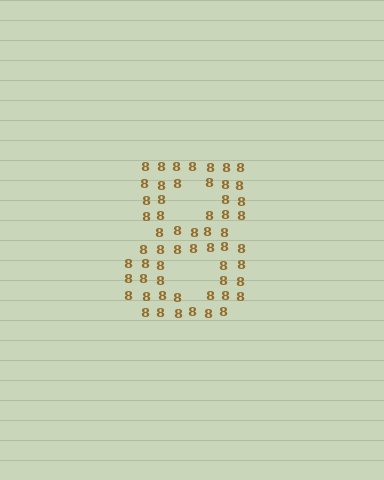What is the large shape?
The large shape is the digit 8.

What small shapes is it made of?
It is made of small digit 8's.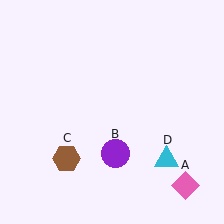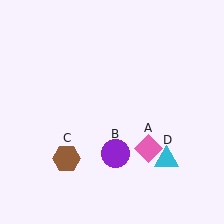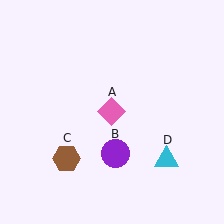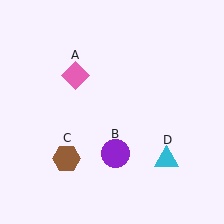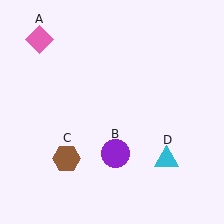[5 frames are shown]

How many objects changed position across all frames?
1 object changed position: pink diamond (object A).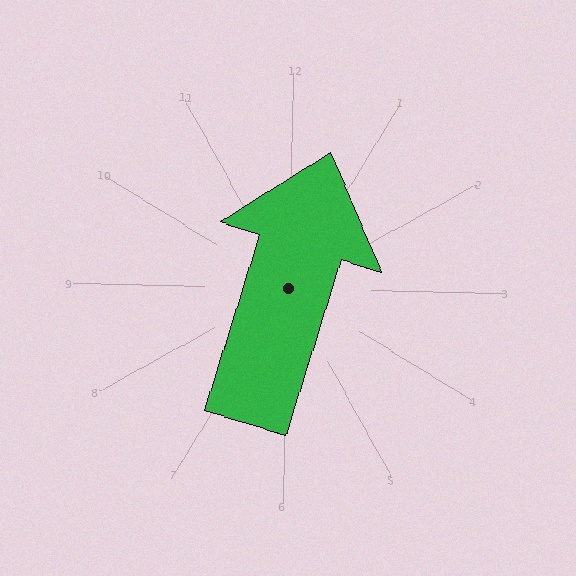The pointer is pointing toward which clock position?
Roughly 1 o'clock.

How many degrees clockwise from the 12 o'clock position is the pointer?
Approximately 16 degrees.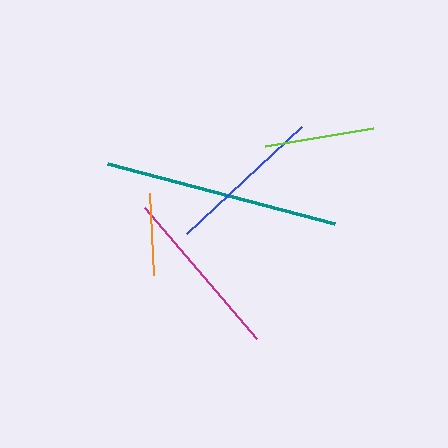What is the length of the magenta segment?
The magenta segment is approximately 172 pixels long.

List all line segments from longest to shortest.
From longest to shortest: teal, magenta, blue, lime, orange.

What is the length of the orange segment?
The orange segment is approximately 82 pixels long.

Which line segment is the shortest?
The orange line is the shortest at approximately 82 pixels.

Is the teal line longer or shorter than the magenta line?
The teal line is longer than the magenta line.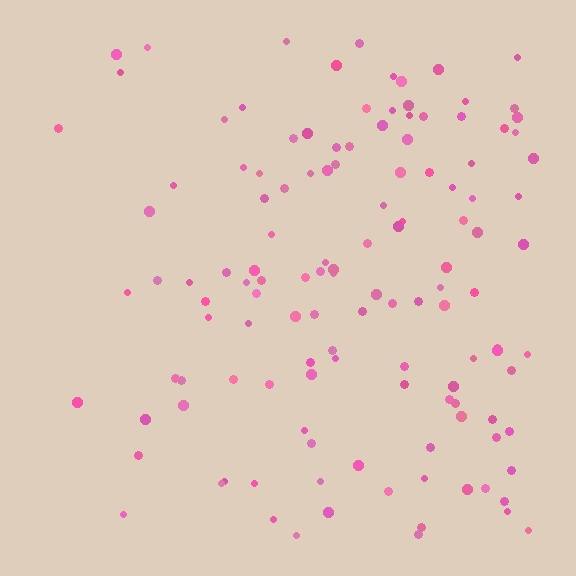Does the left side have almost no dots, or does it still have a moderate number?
Still a moderate number, just noticeably fewer than the right.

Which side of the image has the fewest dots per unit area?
The left.